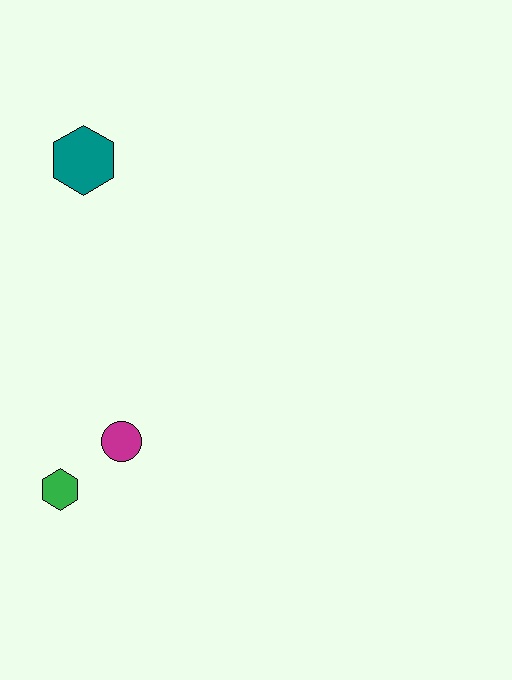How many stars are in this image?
There are no stars.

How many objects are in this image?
There are 3 objects.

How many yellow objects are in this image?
There are no yellow objects.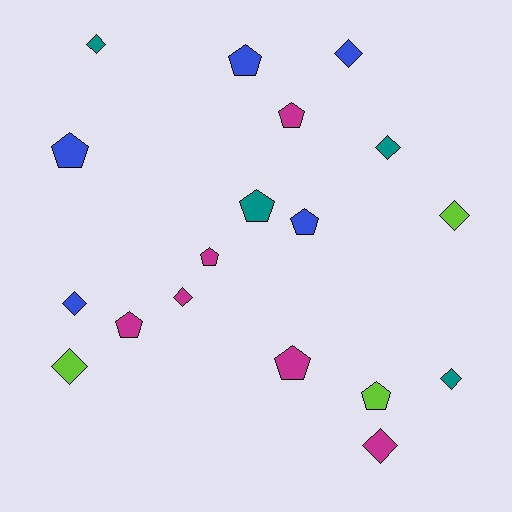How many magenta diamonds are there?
There are 2 magenta diamonds.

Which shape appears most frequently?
Pentagon, with 9 objects.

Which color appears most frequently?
Magenta, with 6 objects.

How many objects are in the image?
There are 18 objects.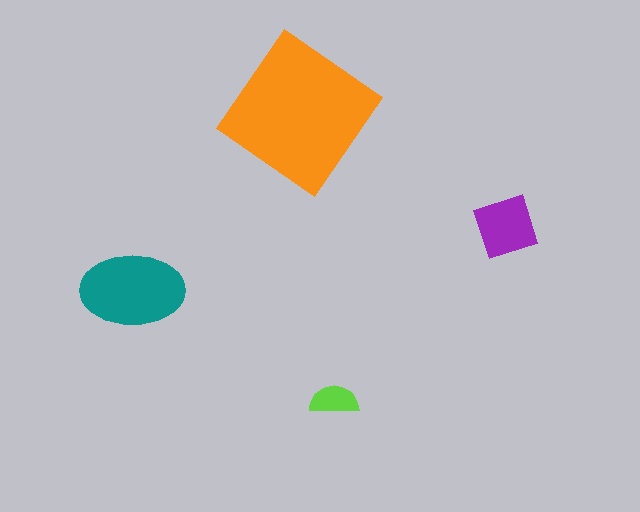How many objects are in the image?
There are 4 objects in the image.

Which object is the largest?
The orange diamond.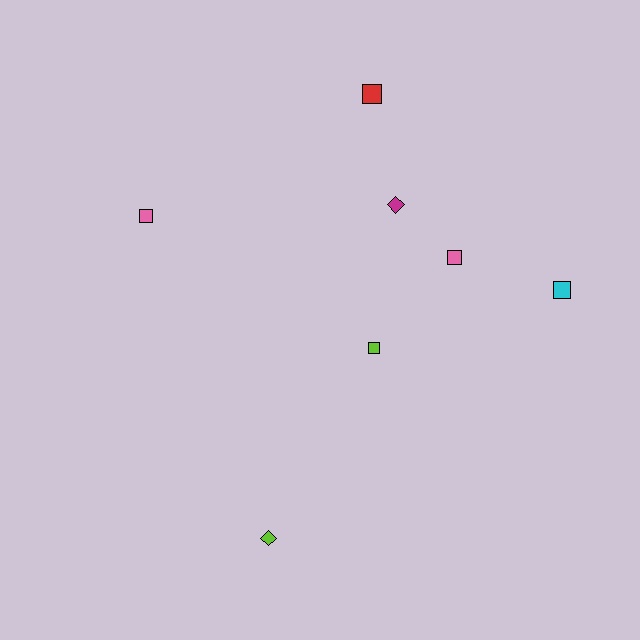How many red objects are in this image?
There is 1 red object.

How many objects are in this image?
There are 7 objects.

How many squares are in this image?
There are 5 squares.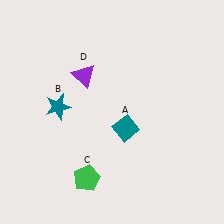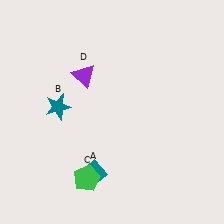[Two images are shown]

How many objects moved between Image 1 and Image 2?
1 object moved between the two images.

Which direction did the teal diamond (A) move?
The teal diamond (A) moved down.